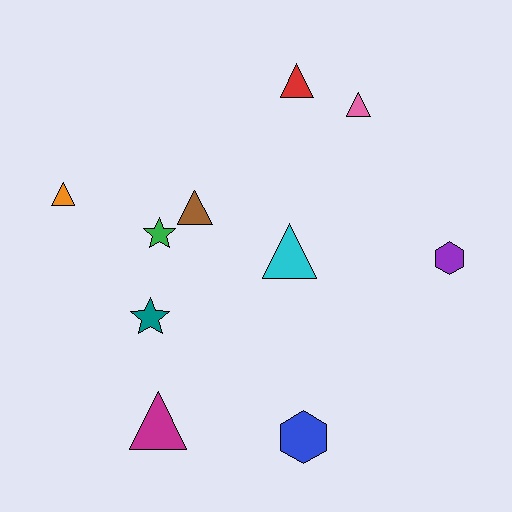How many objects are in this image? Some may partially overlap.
There are 10 objects.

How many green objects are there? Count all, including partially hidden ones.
There is 1 green object.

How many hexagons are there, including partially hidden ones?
There are 2 hexagons.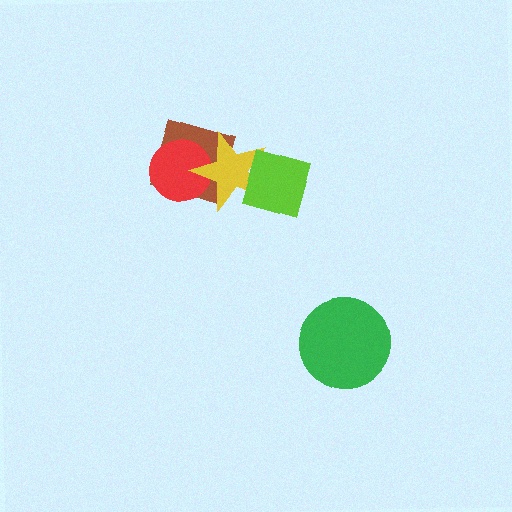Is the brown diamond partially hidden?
Yes, it is partially covered by another shape.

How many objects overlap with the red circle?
2 objects overlap with the red circle.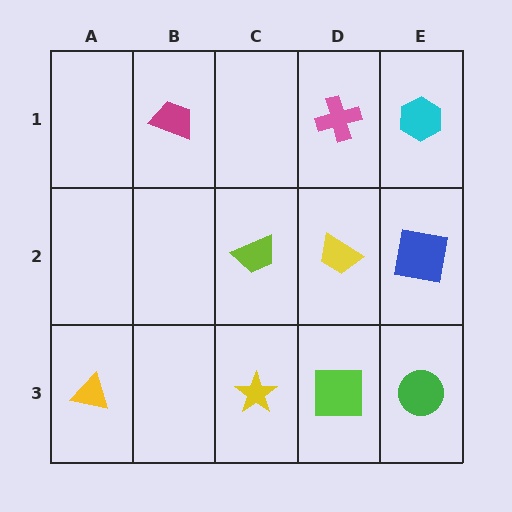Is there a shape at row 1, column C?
No, that cell is empty.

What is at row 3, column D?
A lime square.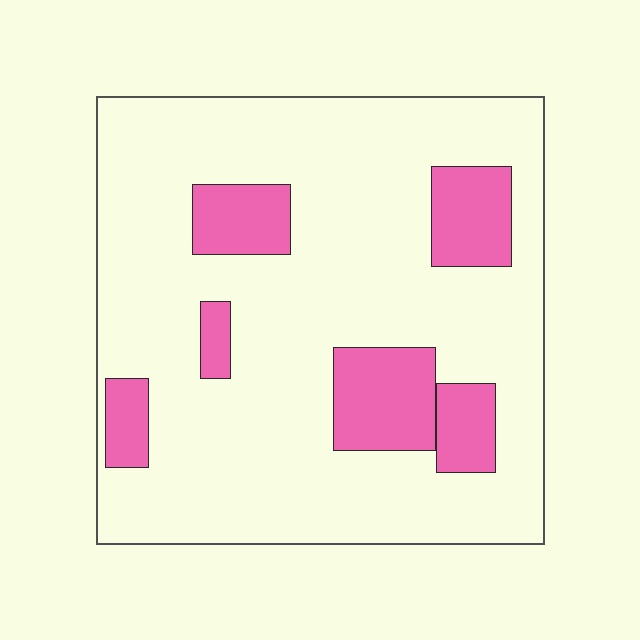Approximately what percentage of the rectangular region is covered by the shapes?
Approximately 20%.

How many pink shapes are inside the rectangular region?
6.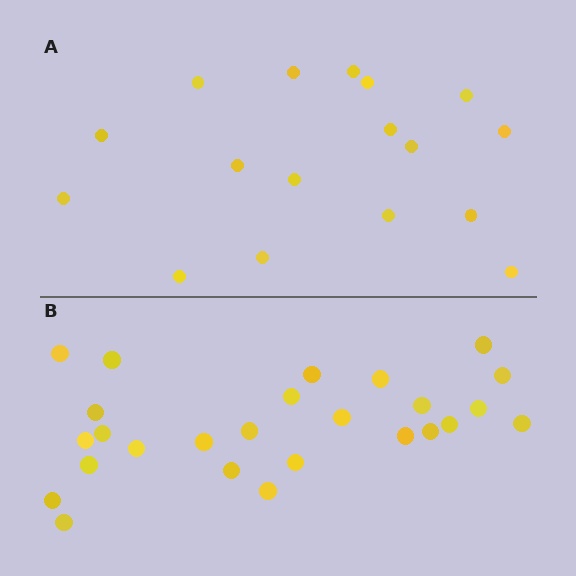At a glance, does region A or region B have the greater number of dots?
Region B (the bottom region) has more dots.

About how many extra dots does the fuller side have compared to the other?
Region B has roughly 8 or so more dots than region A.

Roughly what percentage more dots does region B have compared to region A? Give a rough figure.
About 55% more.